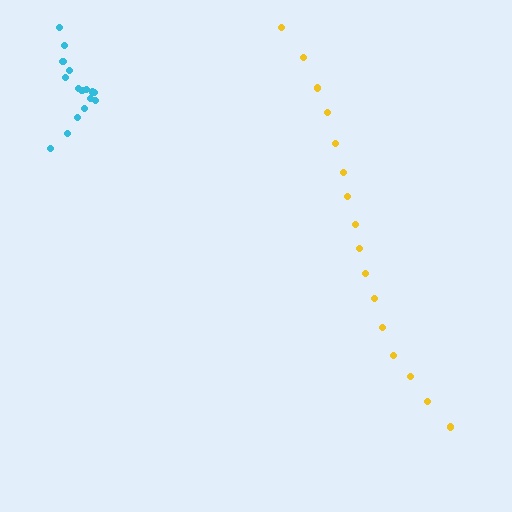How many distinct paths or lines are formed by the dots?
There are 2 distinct paths.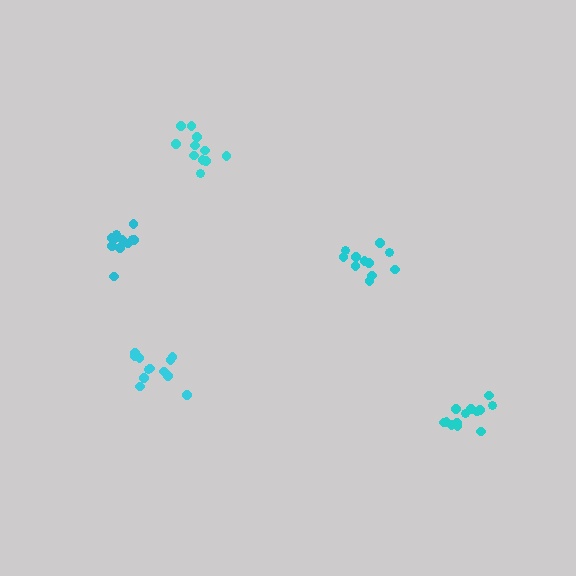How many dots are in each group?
Group 1: 11 dots, Group 2: 13 dots, Group 3: 11 dots, Group 4: 12 dots, Group 5: 11 dots (58 total).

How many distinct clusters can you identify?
There are 5 distinct clusters.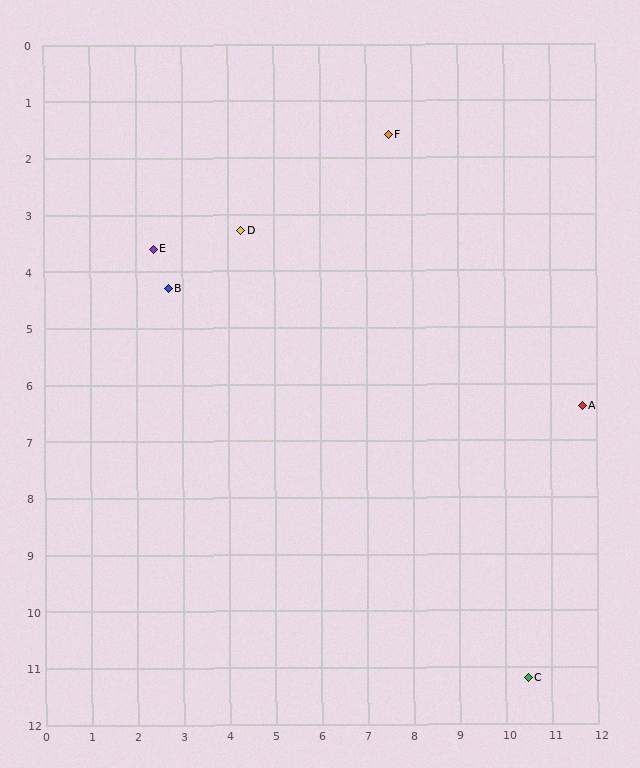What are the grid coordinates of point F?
Point F is at approximately (7.5, 1.6).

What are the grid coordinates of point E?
Point E is at approximately (2.4, 3.6).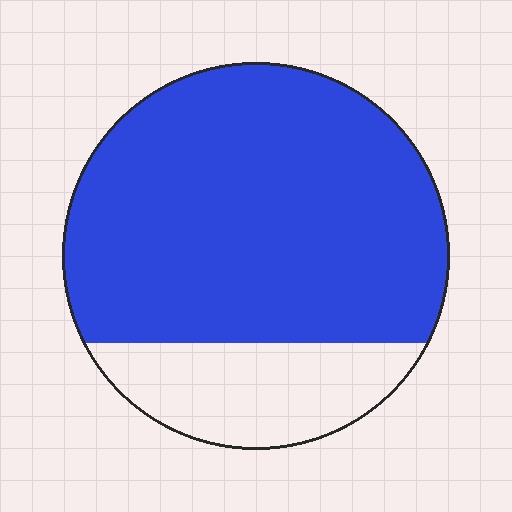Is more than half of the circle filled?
Yes.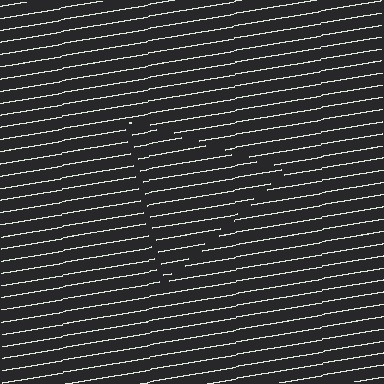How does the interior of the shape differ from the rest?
The interior of the shape contains the same grating, shifted by half a period — the contour is defined by the phase discontinuity where line-ends from the inner and outer gratings abut.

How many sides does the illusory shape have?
3 sides — the line-ends trace a triangle.